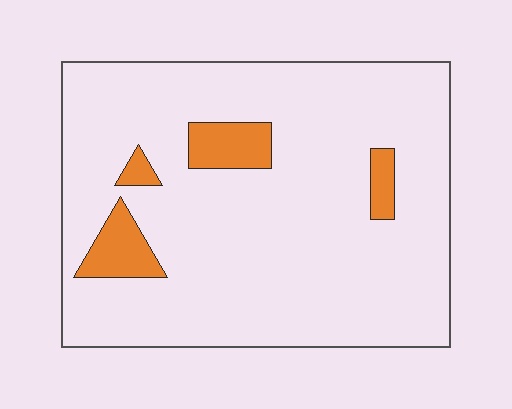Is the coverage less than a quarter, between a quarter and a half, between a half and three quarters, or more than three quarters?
Less than a quarter.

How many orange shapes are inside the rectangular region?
4.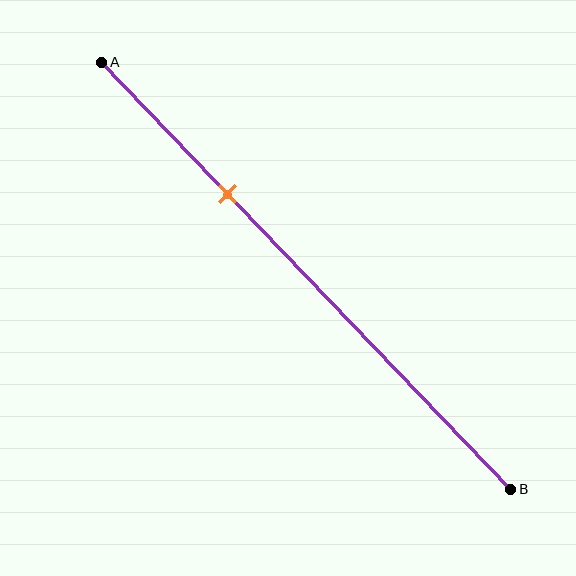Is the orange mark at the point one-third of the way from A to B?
Yes, the mark is approximately at the one-third point.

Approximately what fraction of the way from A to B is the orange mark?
The orange mark is approximately 30% of the way from A to B.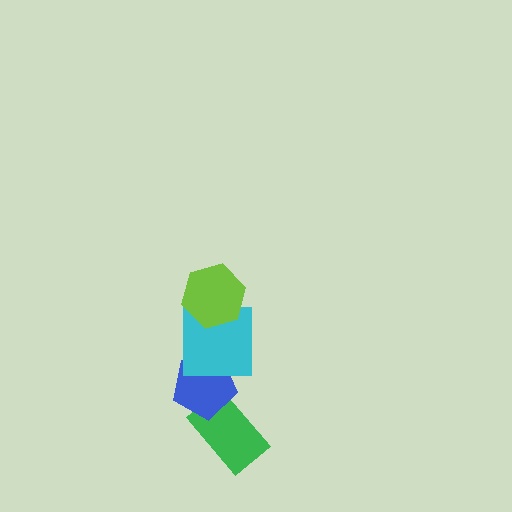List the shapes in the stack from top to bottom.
From top to bottom: the lime hexagon, the cyan square, the blue pentagon, the green rectangle.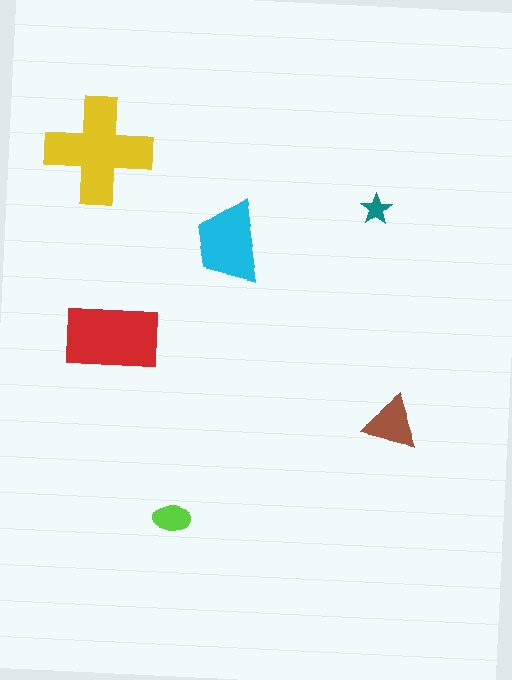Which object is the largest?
The yellow cross.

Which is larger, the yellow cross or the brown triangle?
The yellow cross.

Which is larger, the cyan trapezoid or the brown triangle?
The cyan trapezoid.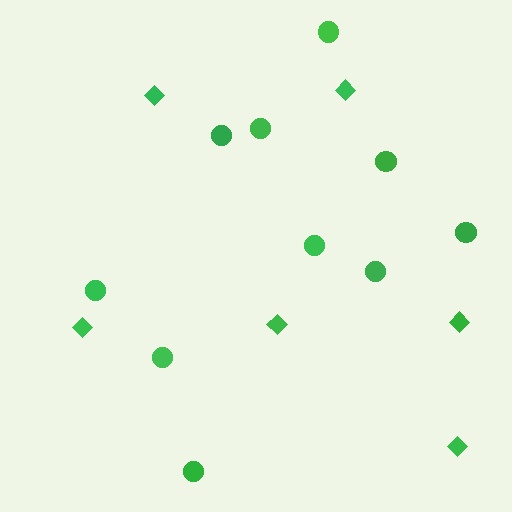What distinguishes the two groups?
There are 2 groups: one group of circles (10) and one group of diamonds (6).